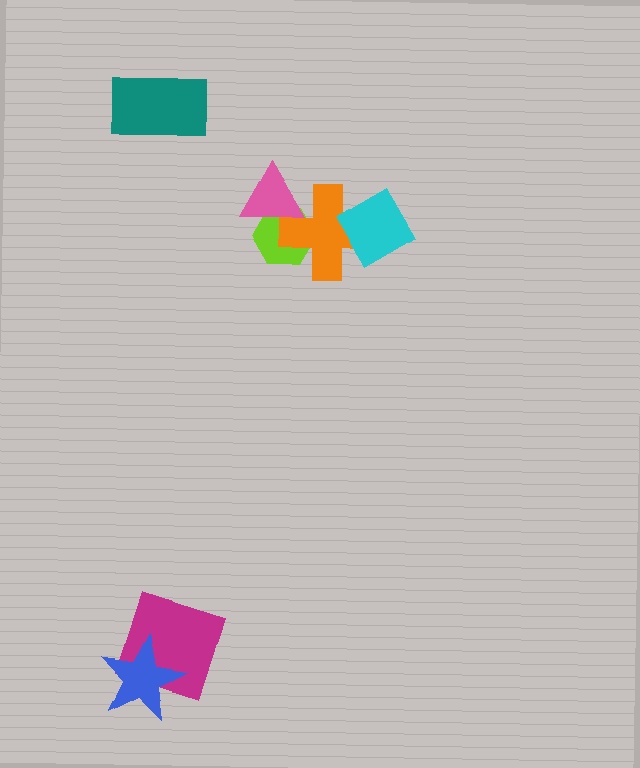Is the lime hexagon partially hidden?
Yes, it is partially covered by another shape.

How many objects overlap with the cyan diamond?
1 object overlaps with the cyan diamond.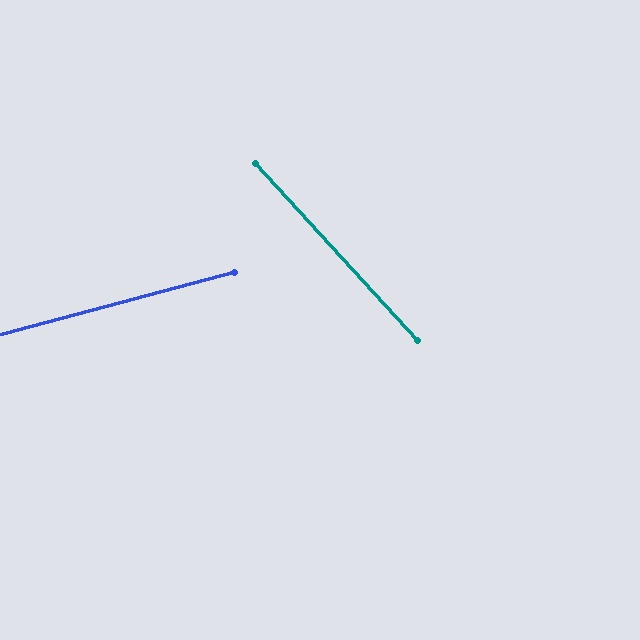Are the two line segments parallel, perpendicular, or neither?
Neither parallel nor perpendicular — they differ by about 63°.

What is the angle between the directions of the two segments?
Approximately 63 degrees.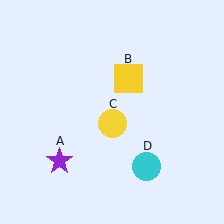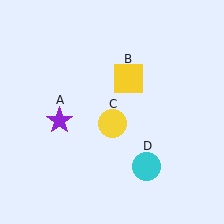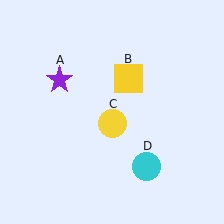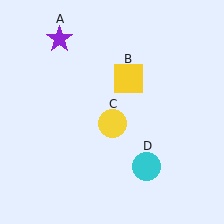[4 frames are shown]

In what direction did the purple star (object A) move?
The purple star (object A) moved up.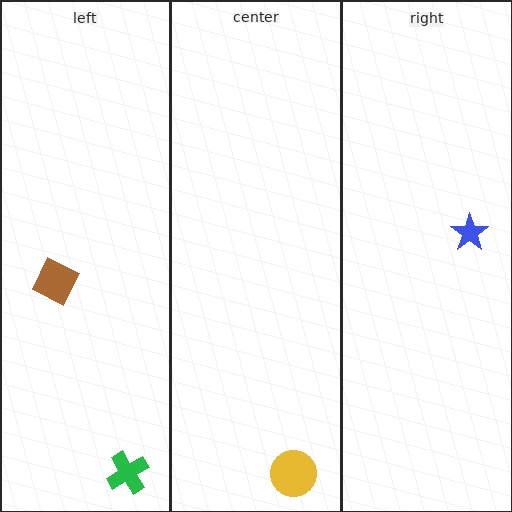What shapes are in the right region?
The blue star.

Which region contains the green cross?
The left region.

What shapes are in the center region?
The yellow circle.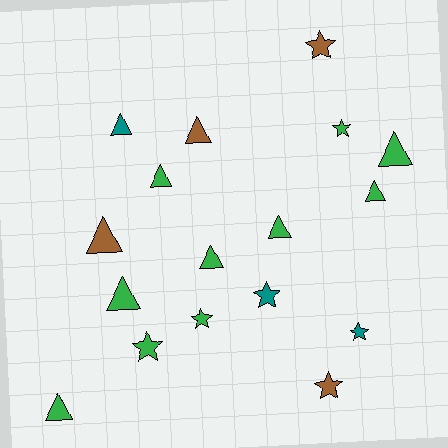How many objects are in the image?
There are 17 objects.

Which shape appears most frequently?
Triangle, with 10 objects.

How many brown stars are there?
There are 2 brown stars.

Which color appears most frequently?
Green, with 10 objects.